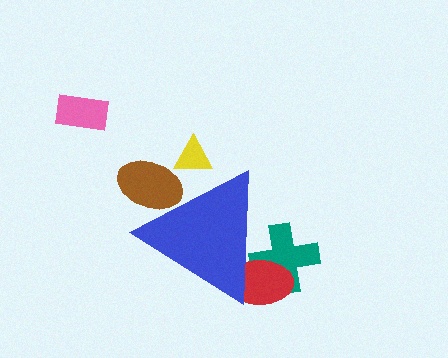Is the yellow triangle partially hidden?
Yes, the yellow triangle is partially hidden behind the blue triangle.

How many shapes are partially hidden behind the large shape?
4 shapes are partially hidden.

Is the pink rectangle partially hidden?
No, the pink rectangle is fully visible.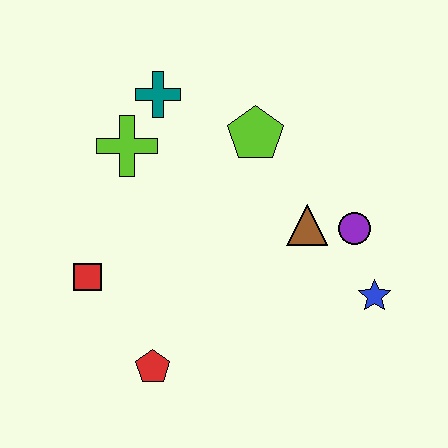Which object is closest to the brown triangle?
The purple circle is closest to the brown triangle.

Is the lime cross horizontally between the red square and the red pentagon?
Yes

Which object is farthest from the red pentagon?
The teal cross is farthest from the red pentagon.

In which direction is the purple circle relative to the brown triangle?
The purple circle is to the right of the brown triangle.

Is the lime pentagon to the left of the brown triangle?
Yes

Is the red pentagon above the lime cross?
No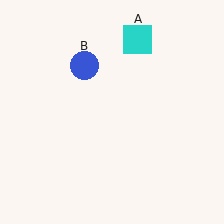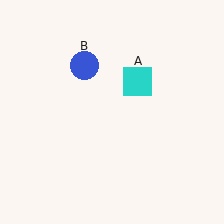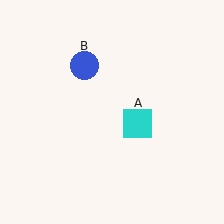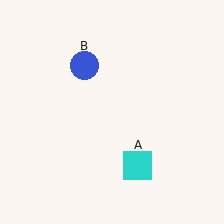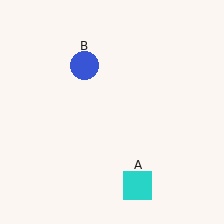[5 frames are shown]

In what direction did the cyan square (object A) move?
The cyan square (object A) moved down.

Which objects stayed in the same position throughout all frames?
Blue circle (object B) remained stationary.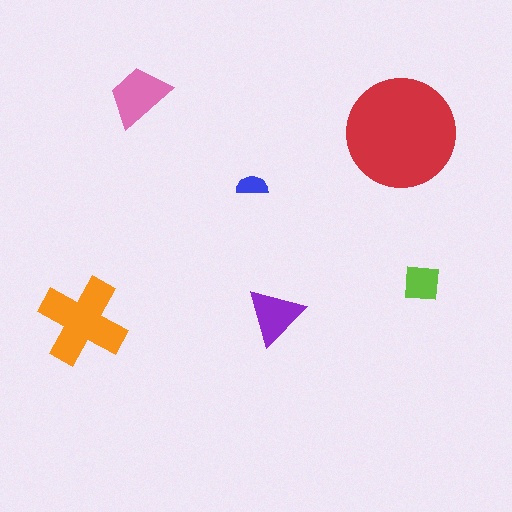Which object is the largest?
The red circle.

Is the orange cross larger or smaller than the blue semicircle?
Larger.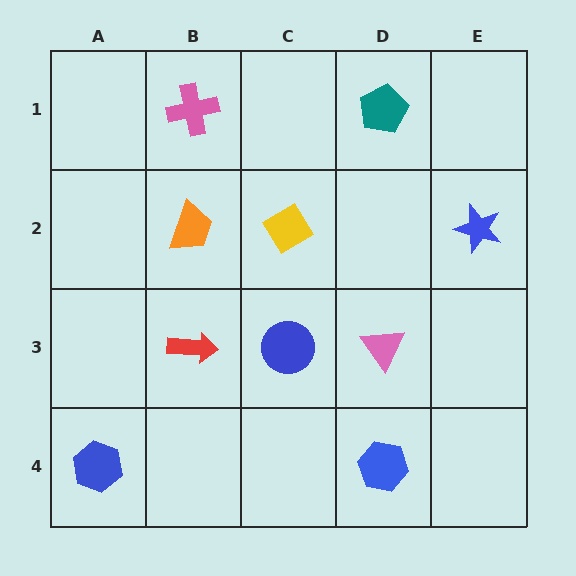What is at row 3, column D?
A pink triangle.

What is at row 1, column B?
A pink cross.